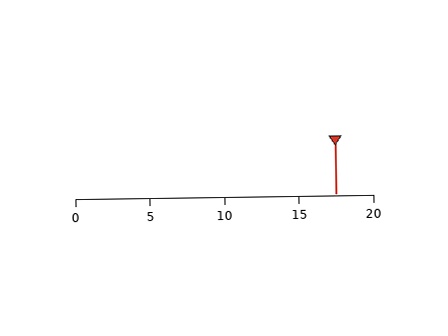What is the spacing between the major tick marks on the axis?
The major ticks are spaced 5 apart.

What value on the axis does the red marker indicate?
The marker indicates approximately 17.5.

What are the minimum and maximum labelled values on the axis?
The axis runs from 0 to 20.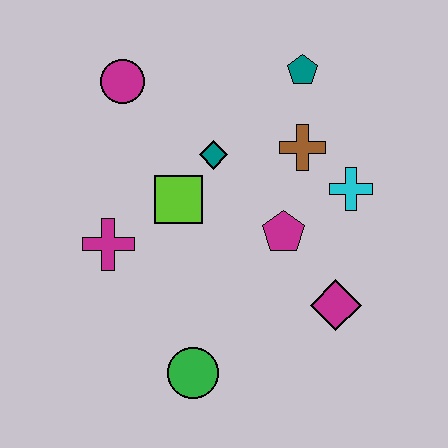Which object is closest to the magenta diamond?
The magenta pentagon is closest to the magenta diamond.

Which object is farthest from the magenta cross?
The teal pentagon is farthest from the magenta cross.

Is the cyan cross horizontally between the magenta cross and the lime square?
No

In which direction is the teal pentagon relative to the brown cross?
The teal pentagon is above the brown cross.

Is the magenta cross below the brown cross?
Yes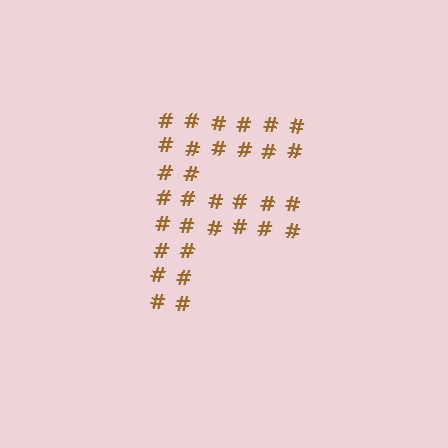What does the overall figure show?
The overall figure shows the letter F.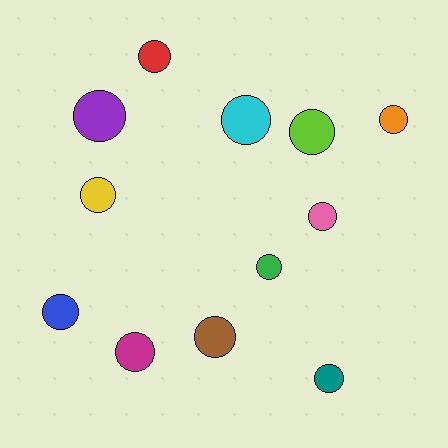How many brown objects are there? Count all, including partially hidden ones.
There is 1 brown object.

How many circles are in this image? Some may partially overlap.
There are 12 circles.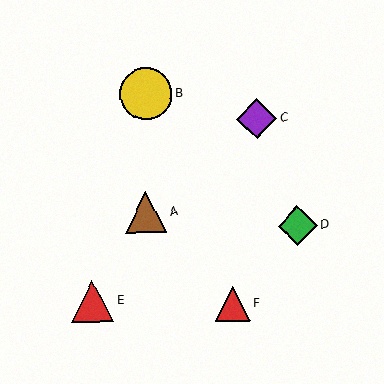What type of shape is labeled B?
Shape B is a yellow circle.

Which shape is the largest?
The yellow circle (labeled B) is the largest.